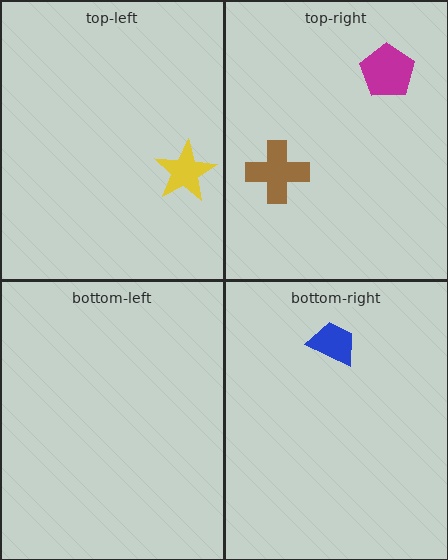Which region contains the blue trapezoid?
The bottom-right region.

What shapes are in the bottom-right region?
The blue trapezoid.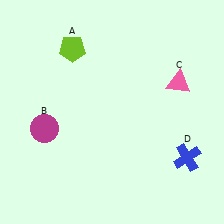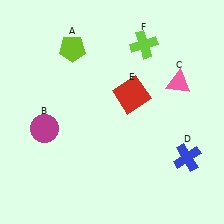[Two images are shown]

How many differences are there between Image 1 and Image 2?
There are 2 differences between the two images.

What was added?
A red square (E), a lime cross (F) were added in Image 2.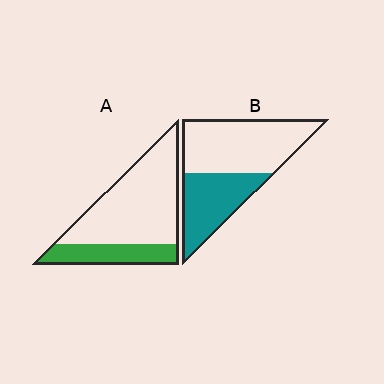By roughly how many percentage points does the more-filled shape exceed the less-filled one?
By roughly 15 percentage points (B over A).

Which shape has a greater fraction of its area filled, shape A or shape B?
Shape B.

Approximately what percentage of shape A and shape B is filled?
A is approximately 25% and B is approximately 40%.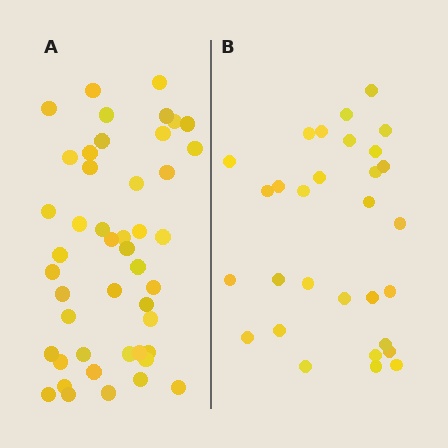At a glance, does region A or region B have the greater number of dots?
Region A (the left region) has more dots.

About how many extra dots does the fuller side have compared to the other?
Region A has approximately 15 more dots than region B.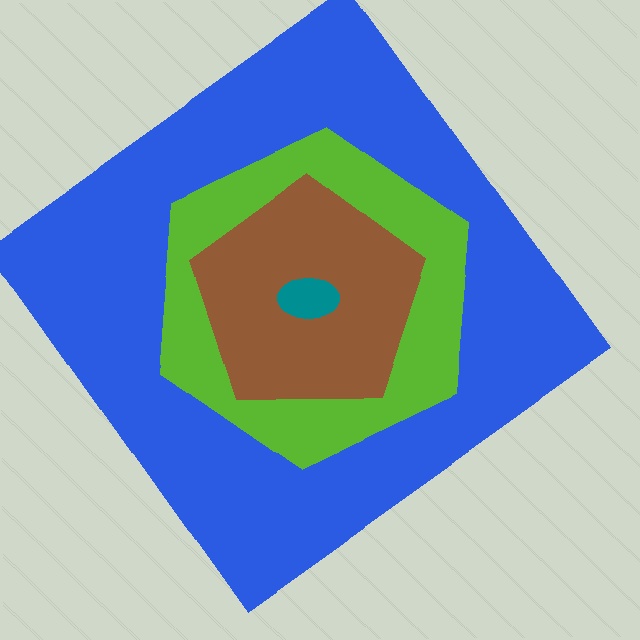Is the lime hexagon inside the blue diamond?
Yes.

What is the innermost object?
The teal ellipse.